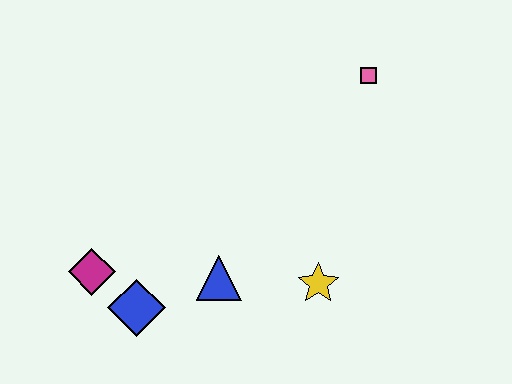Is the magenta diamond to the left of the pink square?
Yes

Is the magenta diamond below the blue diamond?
No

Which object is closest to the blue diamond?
The magenta diamond is closest to the blue diamond.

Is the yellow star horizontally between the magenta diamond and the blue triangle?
No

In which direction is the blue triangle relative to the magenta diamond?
The blue triangle is to the right of the magenta diamond.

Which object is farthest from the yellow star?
The magenta diamond is farthest from the yellow star.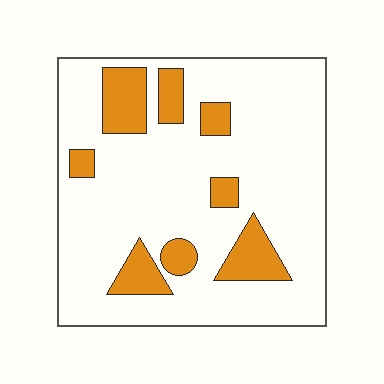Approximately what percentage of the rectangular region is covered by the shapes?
Approximately 20%.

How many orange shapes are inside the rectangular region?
8.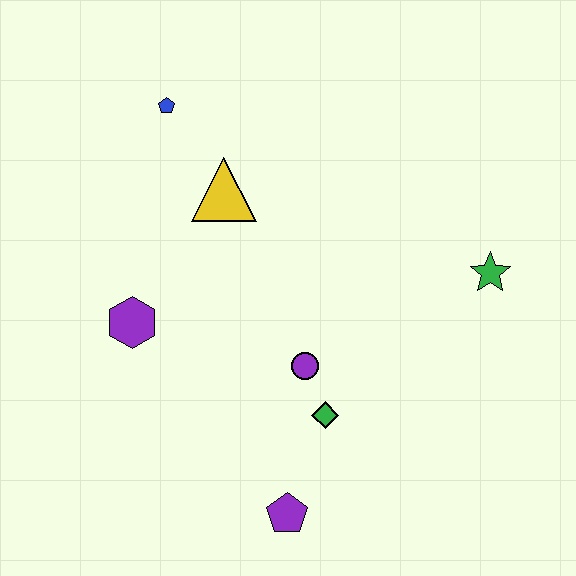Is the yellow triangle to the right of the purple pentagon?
No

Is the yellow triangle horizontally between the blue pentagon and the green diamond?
Yes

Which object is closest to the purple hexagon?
The yellow triangle is closest to the purple hexagon.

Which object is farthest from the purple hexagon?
The green star is farthest from the purple hexagon.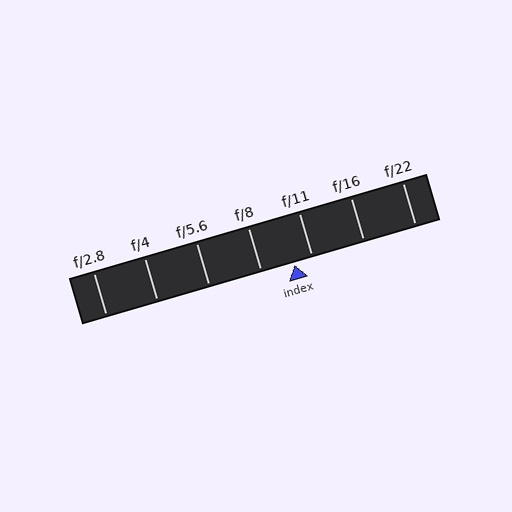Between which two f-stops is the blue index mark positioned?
The index mark is between f/8 and f/11.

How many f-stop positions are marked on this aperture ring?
There are 7 f-stop positions marked.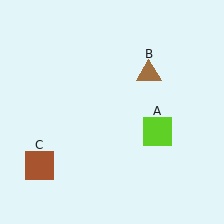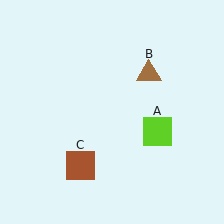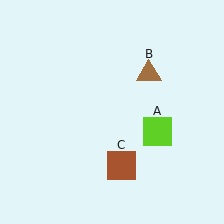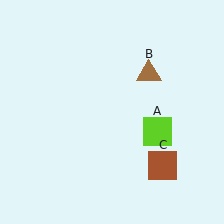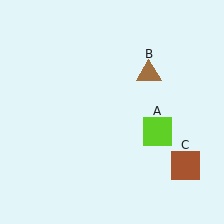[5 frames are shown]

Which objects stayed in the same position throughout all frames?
Lime square (object A) and brown triangle (object B) remained stationary.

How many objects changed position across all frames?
1 object changed position: brown square (object C).